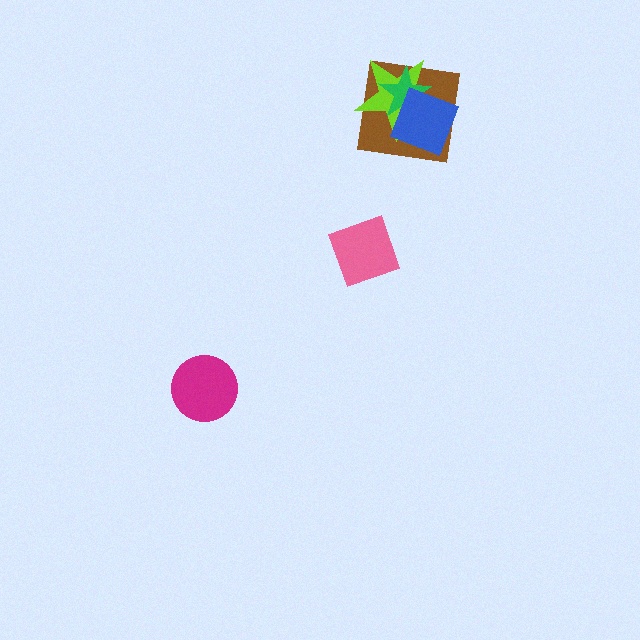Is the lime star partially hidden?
Yes, it is partially covered by another shape.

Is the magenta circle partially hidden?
No, no other shape covers it.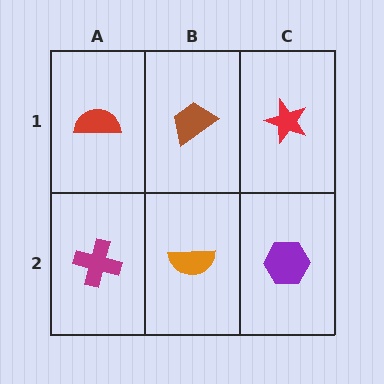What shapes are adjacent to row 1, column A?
A magenta cross (row 2, column A), a brown trapezoid (row 1, column B).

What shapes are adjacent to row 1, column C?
A purple hexagon (row 2, column C), a brown trapezoid (row 1, column B).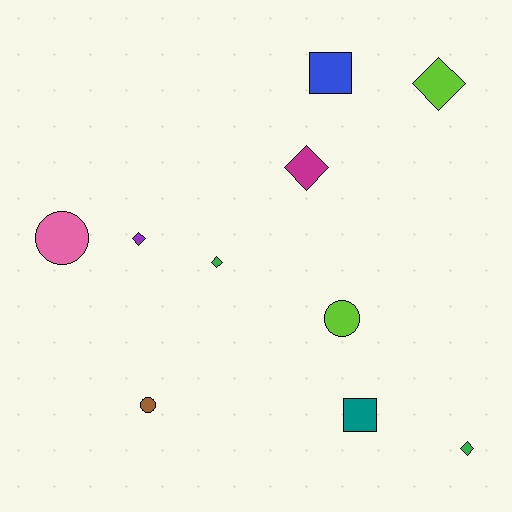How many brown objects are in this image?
There is 1 brown object.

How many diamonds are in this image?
There are 5 diamonds.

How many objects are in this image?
There are 10 objects.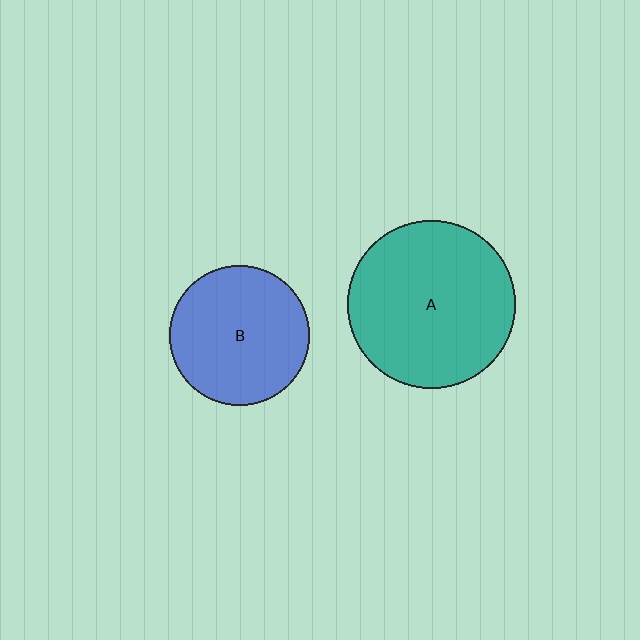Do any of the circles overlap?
No, none of the circles overlap.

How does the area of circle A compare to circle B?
Approximately 1.4 times.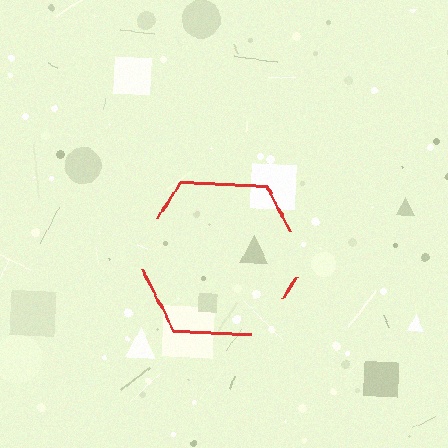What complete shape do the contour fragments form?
The contour fragments form a hexagon.